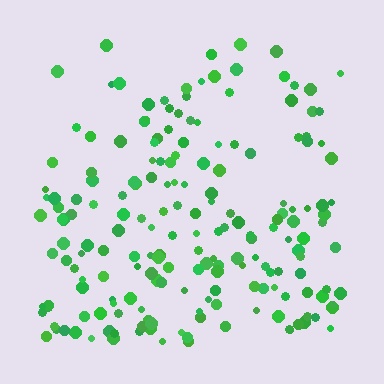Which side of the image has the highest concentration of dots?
The bottom.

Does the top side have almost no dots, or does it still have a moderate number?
Still a moderate number, just noticeably fewer than the bottom.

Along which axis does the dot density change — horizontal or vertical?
Vertical.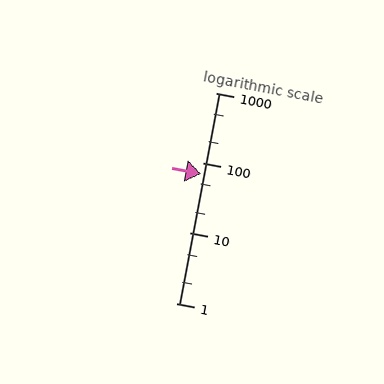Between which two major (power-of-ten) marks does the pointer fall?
The pointer is between 10 and 100.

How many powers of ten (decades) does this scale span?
The scale spans 3 decades, from 1 to 1000.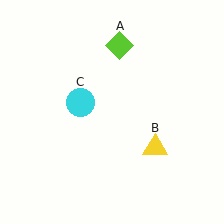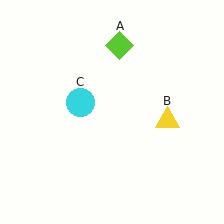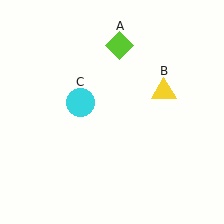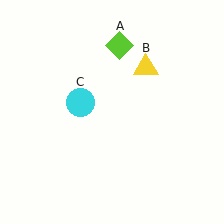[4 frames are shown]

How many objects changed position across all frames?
1 object changed position: yellow triangle (object B).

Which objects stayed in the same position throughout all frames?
Lime diamond (object A) and cyan circle (object C) remained stationary.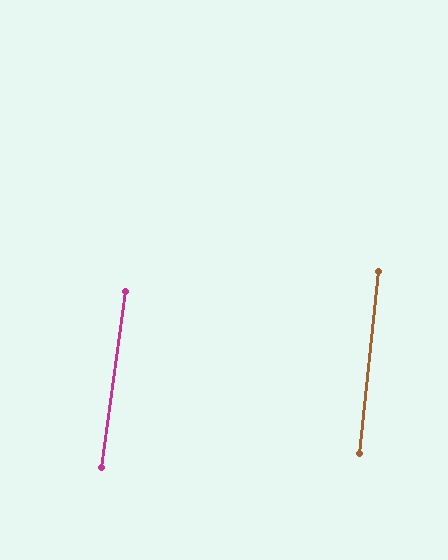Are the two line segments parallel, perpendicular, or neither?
Parallel — their directions differ by only 1.7°.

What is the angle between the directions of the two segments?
Approximately 2 degrees.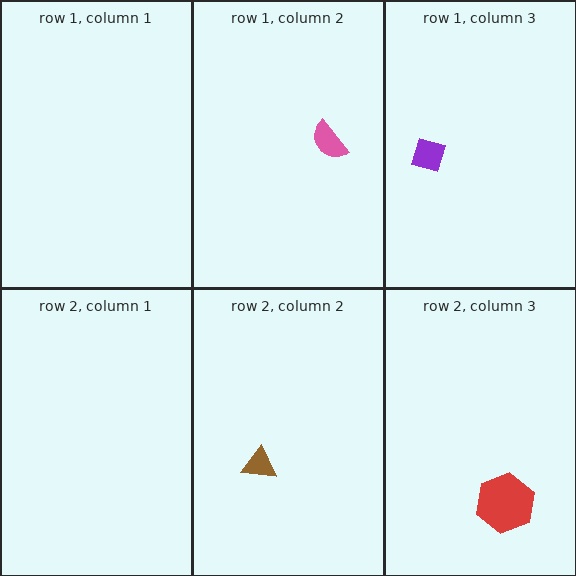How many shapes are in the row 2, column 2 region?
1.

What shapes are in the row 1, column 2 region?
The pink semicircle.